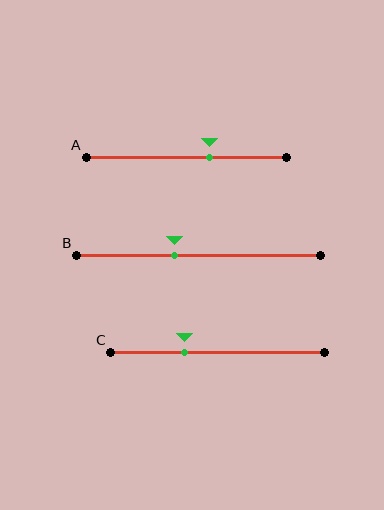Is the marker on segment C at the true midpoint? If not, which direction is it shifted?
No, the marker on segment C is shifted to the left by about 15% of the segment length.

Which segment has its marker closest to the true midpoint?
Segment B has its marker closest to the true midpoint.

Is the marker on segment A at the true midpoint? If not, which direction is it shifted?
No, the marker on segment A is shifted to the right by about 11% of the segment length.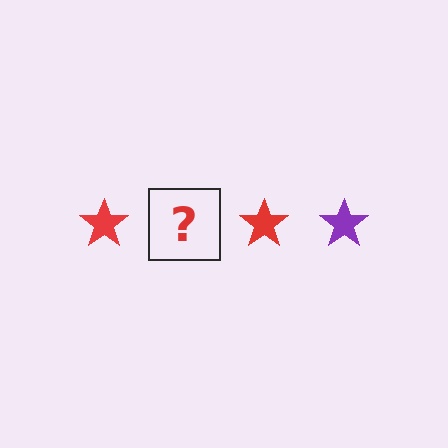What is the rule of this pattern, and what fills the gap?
The rule is that the pattern cycles through red, purple stars. The gap should be filled with a purple star.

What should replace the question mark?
The question mark should be replaced with a purple star.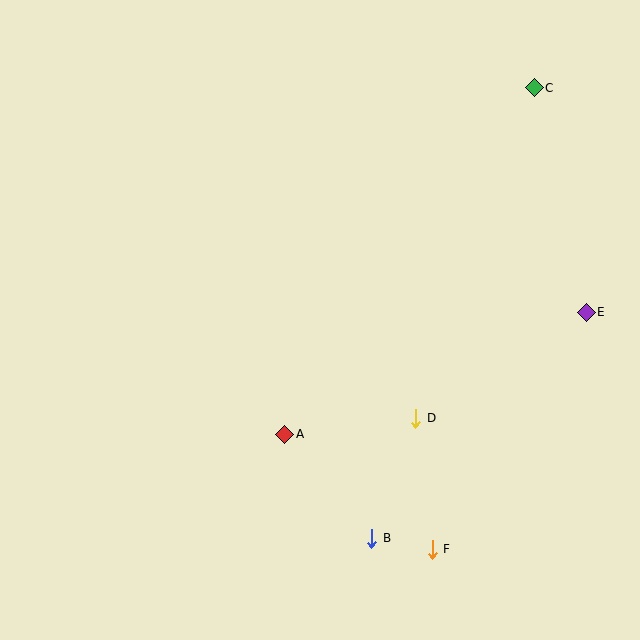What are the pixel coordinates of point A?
Point A is at (285, 434).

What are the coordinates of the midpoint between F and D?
The midpoint between F and D is at (424, 484).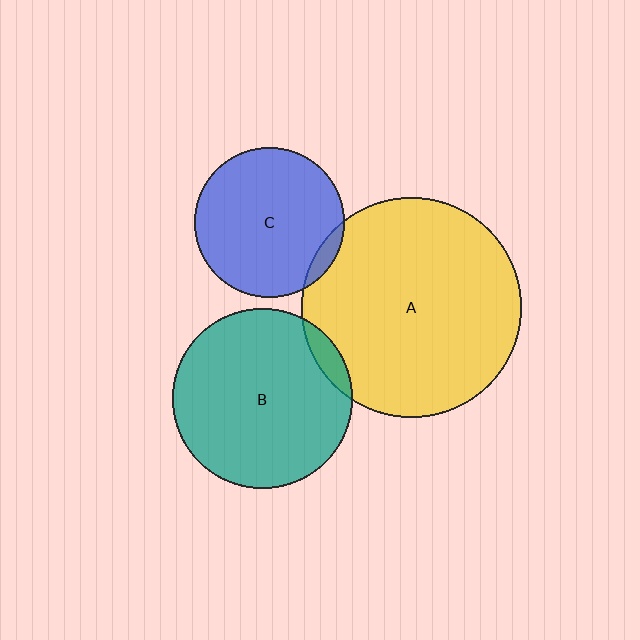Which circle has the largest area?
Circle A (yellow).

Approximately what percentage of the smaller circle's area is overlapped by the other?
Approximately 5%.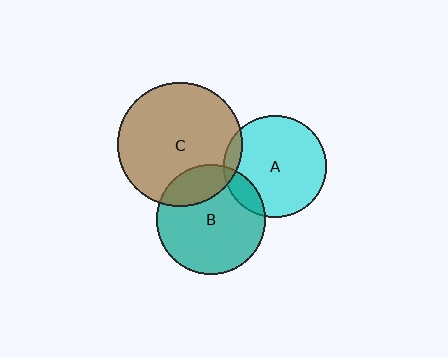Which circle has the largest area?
Circle C (brown).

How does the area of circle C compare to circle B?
Approximately 1.3 times.